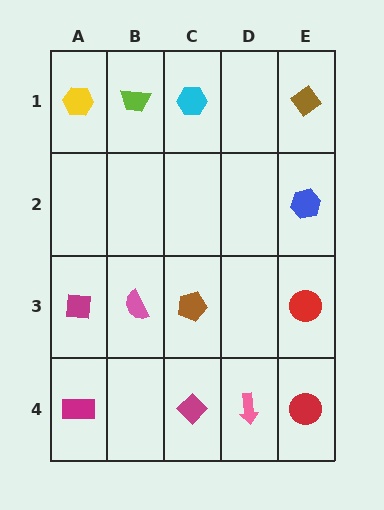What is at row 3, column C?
A brown pentagon.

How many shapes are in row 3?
4 shapes.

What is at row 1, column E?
A brown diamond.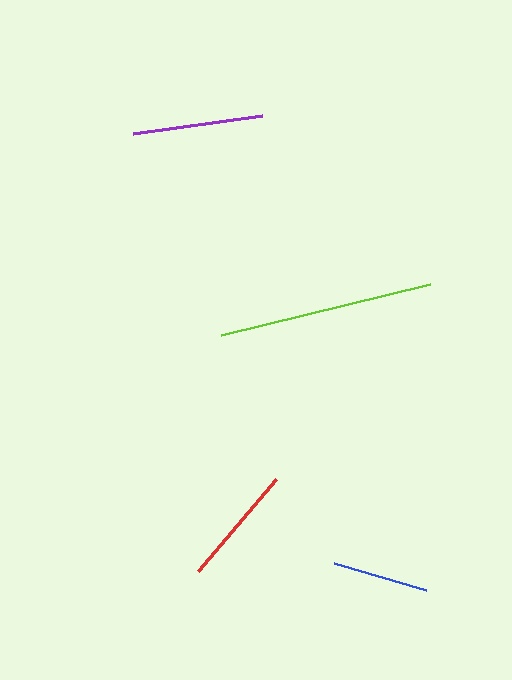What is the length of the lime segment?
The lime segment is approximately 215 pixels long.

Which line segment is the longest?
The lime line is the longest at approximately 215 pixels.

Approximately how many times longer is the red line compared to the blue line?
The red line is approximately 1.3 times the length of the blue line.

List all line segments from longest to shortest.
From longest to shortest: lime, purple, red, blue.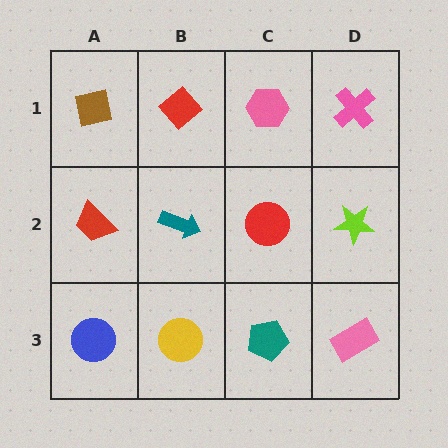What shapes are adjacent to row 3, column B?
A teal arrow (row 2, column B), a blue circle (row 3, column A), a teal pentagon (row 3, column C).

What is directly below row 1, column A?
A red trapezoid.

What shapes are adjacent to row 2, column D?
A pink cross (row 1, column D), a pink rectangle (row 3, column D), a red circle (row 2, column C).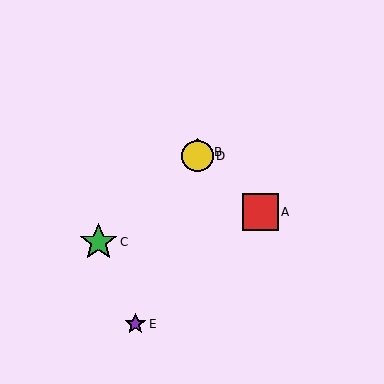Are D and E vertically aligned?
No, D is at x≈198 and E is at x≈135.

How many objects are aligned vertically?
2 objects (B, D) are aligned vertically.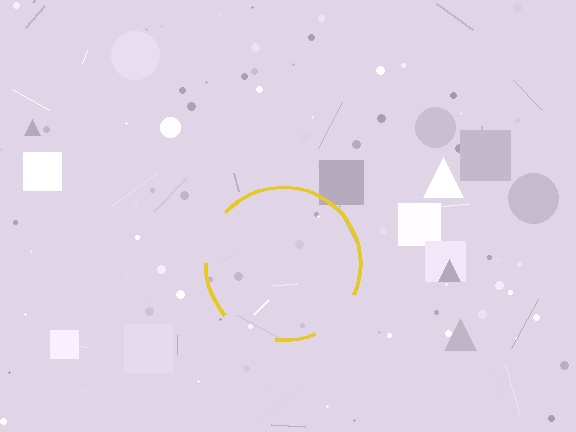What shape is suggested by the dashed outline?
The dashed outline suggests a circle.